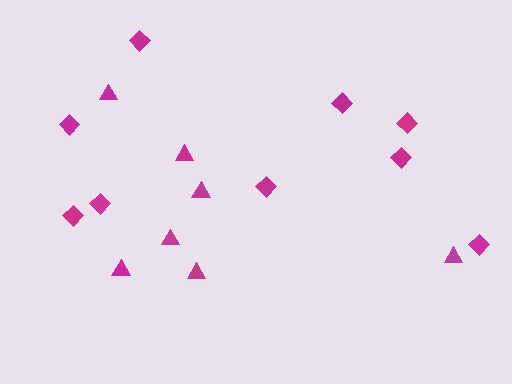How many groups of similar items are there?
There are 2 groups: one group of diamonds (9) and one group of triangles (7).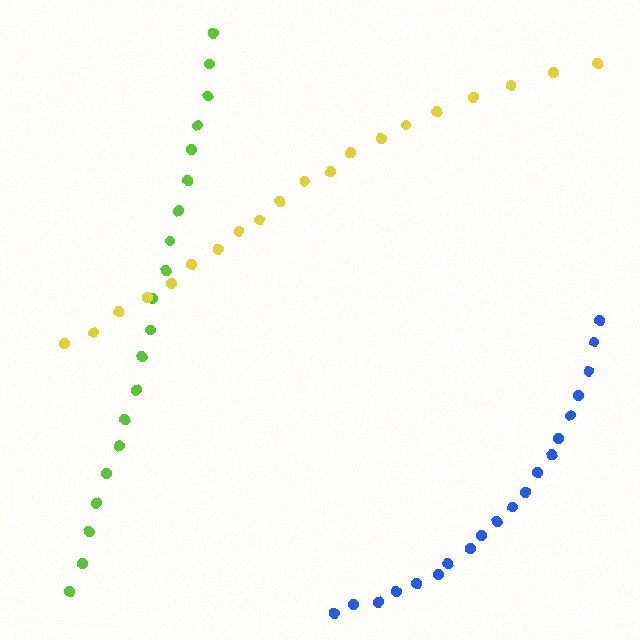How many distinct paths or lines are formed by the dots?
There are 3 distinct paths.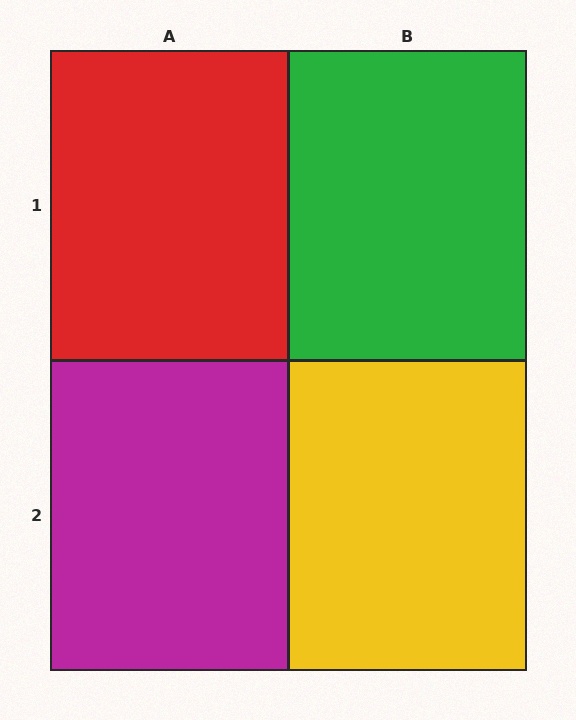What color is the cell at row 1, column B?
Green.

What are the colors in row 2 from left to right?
Magenta, yellow.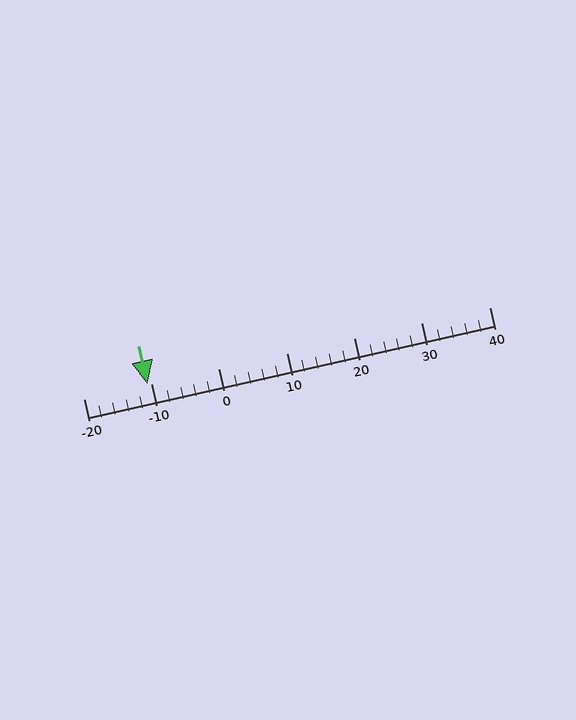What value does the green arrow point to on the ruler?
The green arrow points to approximately -10.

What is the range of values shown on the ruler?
The ruler shows values from -20 to 40.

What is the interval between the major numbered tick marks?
The major tick marks are spaced 10 units apart.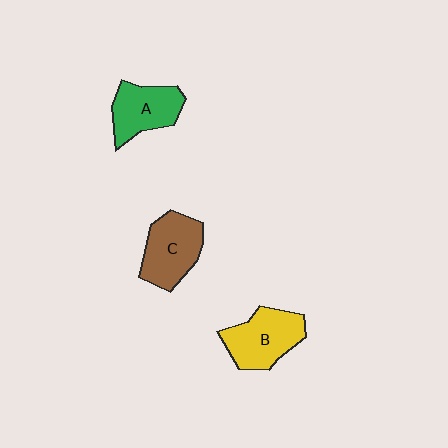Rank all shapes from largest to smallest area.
From largest to smallest: B (yellow), C (brown), A (green).